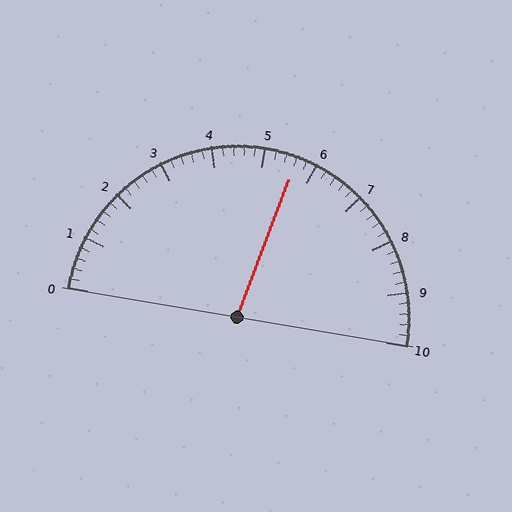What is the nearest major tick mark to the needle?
The nearest major tick mark is 6.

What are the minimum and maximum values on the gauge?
The gauge ranges from 0 to 10.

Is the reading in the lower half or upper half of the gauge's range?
The reading is in the upper half of the range (0 to 10).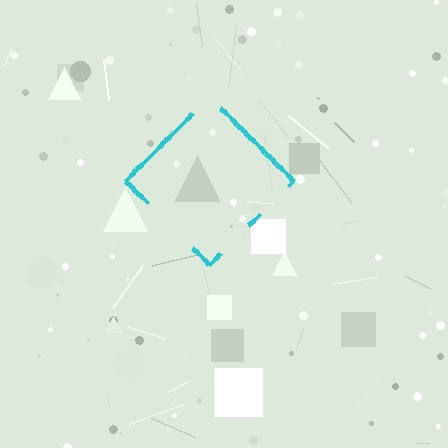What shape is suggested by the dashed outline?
The dashed outline suggests a diamond.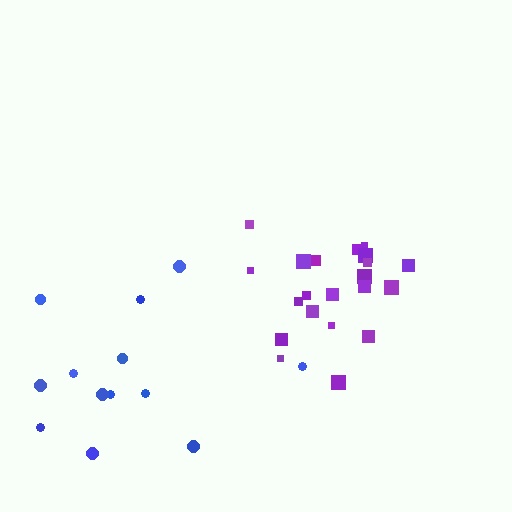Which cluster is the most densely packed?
Purple.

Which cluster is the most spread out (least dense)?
Blue.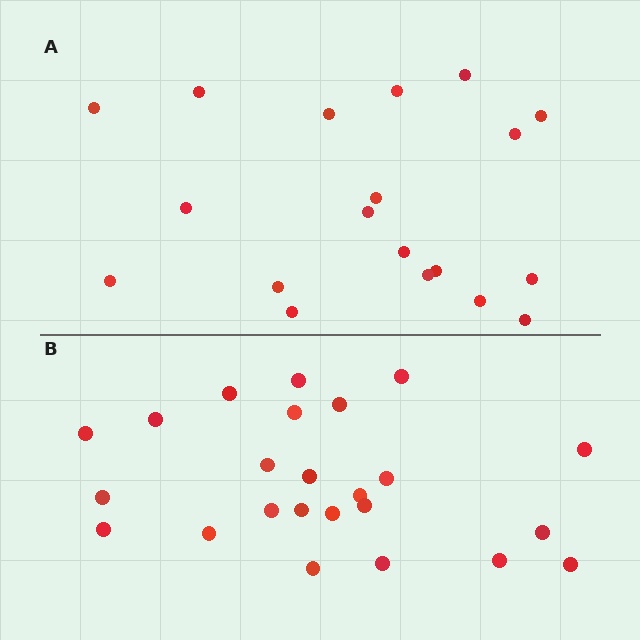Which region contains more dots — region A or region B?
Region B (the bottom region) has more dots.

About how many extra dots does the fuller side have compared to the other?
Region B has about 5 more dots than region A.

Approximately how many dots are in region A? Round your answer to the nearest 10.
About 20 dots. (The exact count is 19, which rounds to 20.)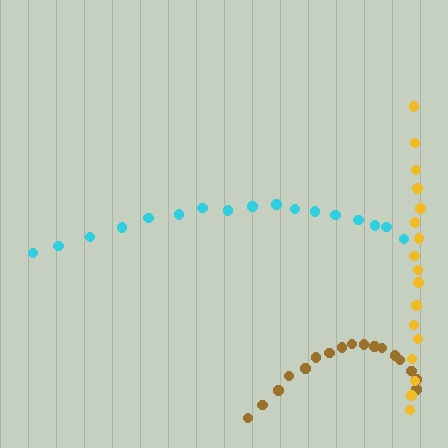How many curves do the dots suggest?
There are 3 distinct paths.